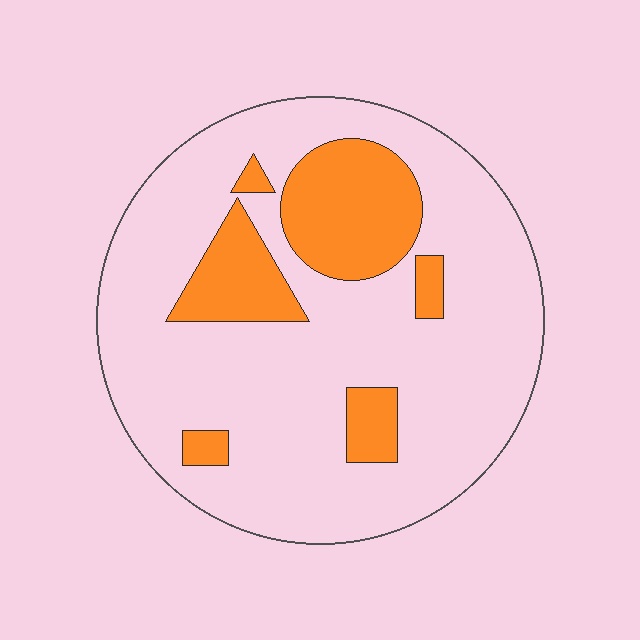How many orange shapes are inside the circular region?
6.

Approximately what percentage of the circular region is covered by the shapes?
Approximately 20%.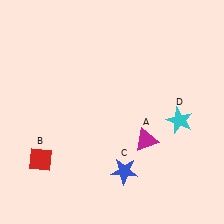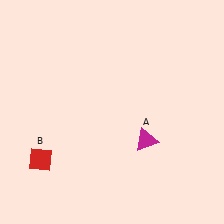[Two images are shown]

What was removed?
The blue star (C), the cyan star (D) were removed in Image 2.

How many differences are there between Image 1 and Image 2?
There are 2 differences between the two images.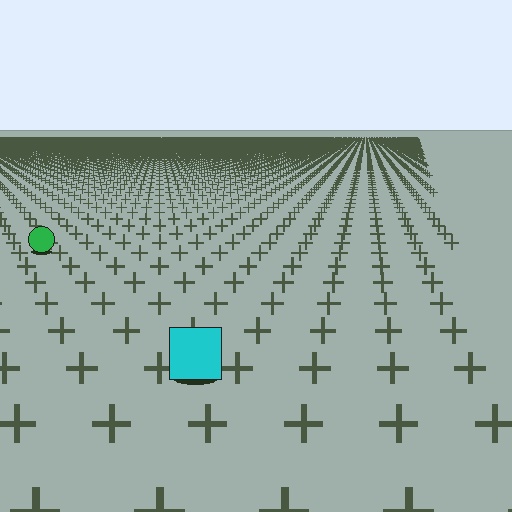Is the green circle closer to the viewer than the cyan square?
No. The cyan square is closer — you can tell from the texture gradient: the ground texture is coarser near it.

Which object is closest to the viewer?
The cyan square is closest. The texture marks near it are larger and more spread out.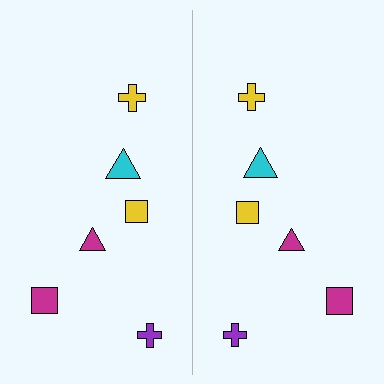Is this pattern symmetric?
Yes, this pattern has bilateral (reflection) symmetry.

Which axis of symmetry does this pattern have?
The pattern has a vertical axis of symmetry running through the center of the image.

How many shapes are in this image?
There are 12 shapes in this image.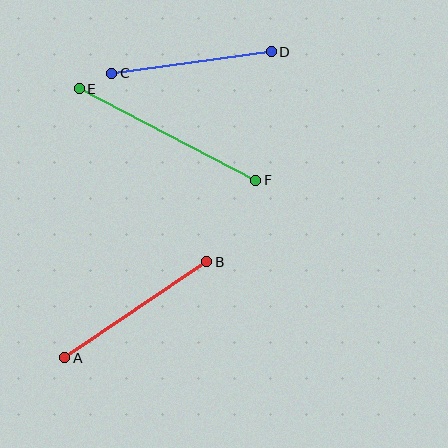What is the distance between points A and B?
The distance is approximately 171 pixels.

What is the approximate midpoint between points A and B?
The midpoint is at approximately (136, 310) pixels.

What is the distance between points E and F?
The distance is approximately 199 pixels.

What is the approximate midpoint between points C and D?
The midpoint is at approximately (191, 62) pixels.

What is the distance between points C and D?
The distance is approximately 161 pixels.